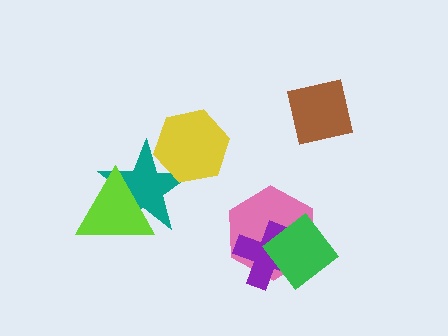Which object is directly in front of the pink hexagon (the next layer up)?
The purple cross is directly in front of the pink hexagon.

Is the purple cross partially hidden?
Yes, it is partially covered by another shape.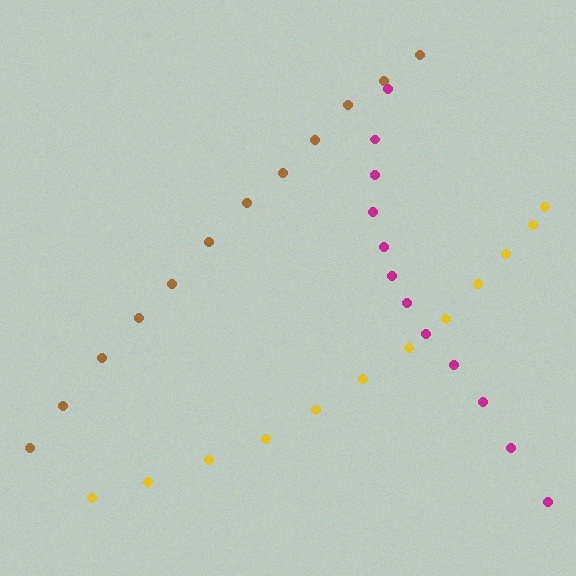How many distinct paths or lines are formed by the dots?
There are 3 distinct paths.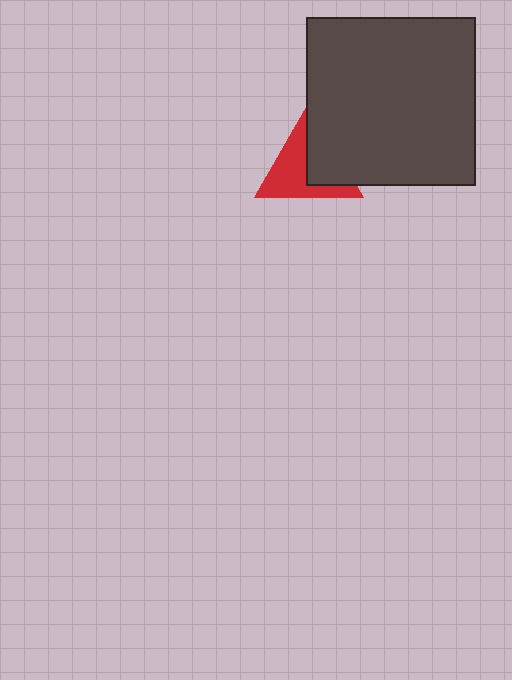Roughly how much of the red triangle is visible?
About half of it is visible (roughly 57%).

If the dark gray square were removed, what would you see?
You would see the complete red triangle.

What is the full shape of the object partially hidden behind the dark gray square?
The partially hidden object is a red triangle.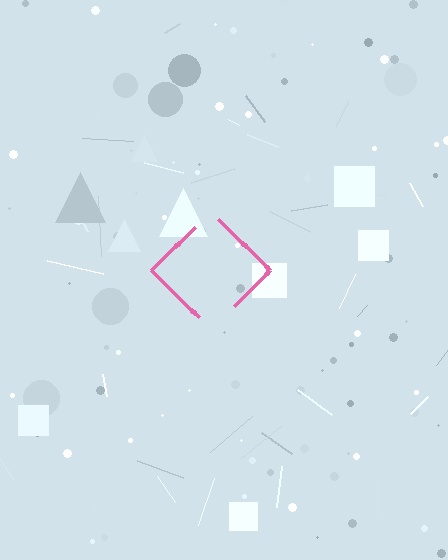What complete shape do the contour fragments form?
The contour fragments form a diamond.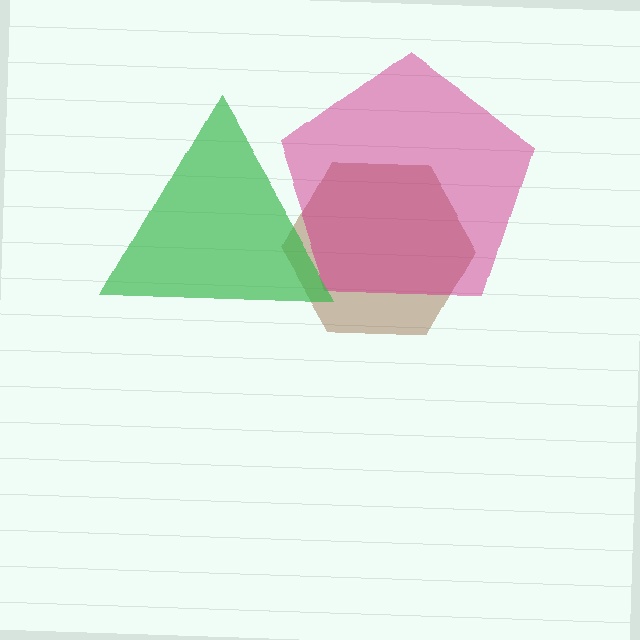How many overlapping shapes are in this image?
There are 3 overlapping shapes in the image.